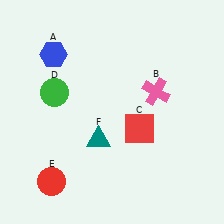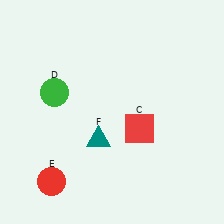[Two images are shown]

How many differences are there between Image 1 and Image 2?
There are 2 differences between the two images.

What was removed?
The blue hexagon (A), the pink cross (B) were removed in Image 2.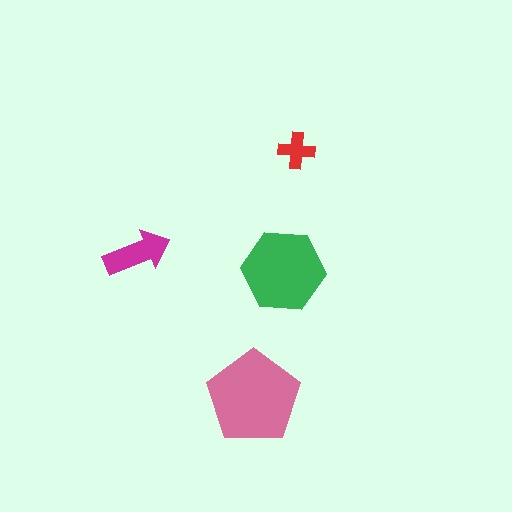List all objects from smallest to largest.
The red cross, the magenta arrow, the green hexagon, the pink pentagon.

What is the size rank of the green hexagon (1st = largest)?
2nd.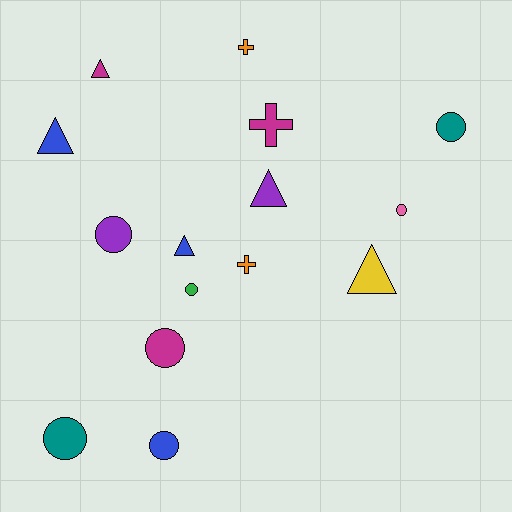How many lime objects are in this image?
There are no lime objects.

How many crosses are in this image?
There are 3 crosses.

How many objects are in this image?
There are 15 objects.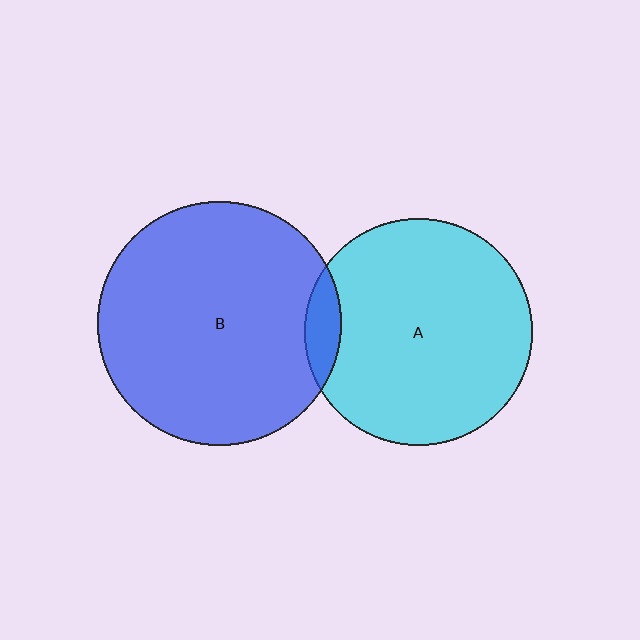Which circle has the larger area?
Circle B (blue).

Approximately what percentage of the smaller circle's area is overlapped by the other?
Approximately 10%.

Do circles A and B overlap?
Yes.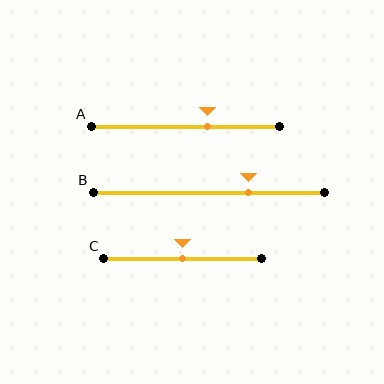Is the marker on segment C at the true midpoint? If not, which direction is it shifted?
Yes, the marker on segment C is at the true midpoint.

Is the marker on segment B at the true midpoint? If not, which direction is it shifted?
No, the marker on segment B is shifted to the right by about 17% of the segment length.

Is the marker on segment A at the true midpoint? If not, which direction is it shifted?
No, the marker on segment A is shifted to the right by about 12% of the segment length.